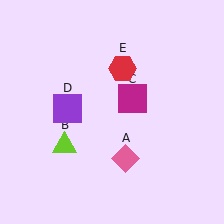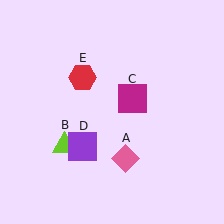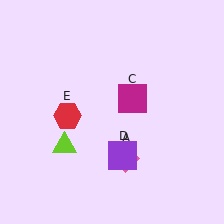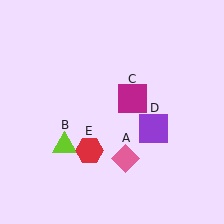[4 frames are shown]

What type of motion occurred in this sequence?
The purple square (object D), red hexagon (object E) rotated counterclockwise around the center of the scene.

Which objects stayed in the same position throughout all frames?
Pink diamond (object A) and lime triangle (object B) and magenta square (object C) remained stationary.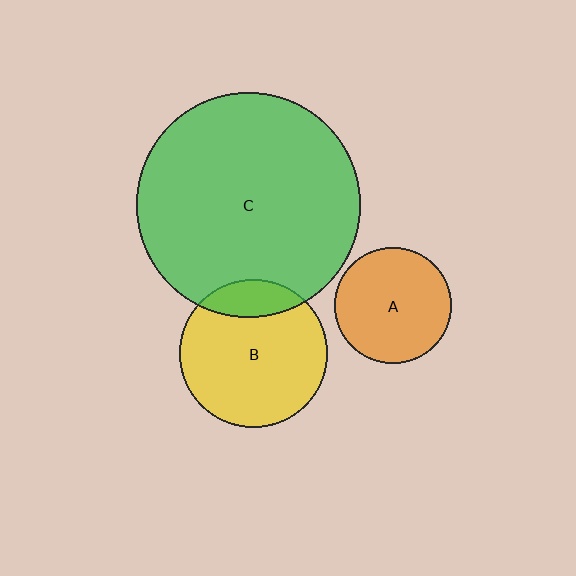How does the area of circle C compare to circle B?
Approximately 2.3 times.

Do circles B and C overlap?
Yes.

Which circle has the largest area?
Circle C (green).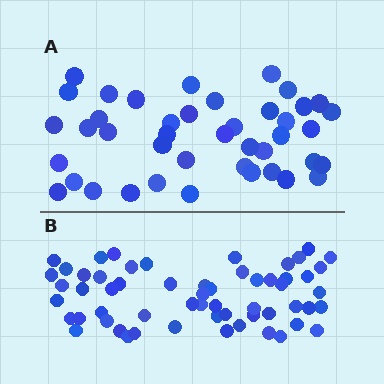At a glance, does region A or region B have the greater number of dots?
Region B (the bottom region) has more dots.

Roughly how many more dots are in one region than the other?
Region B has approximately 15 more dots than region A.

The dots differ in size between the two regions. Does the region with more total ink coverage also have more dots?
No. Region A has more total ink coverage because its dots are larger, but region B actually contains more individual dots. Total area can be misleading — the number of items is what matters here.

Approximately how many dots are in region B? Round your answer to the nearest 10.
About 60 dots. (The exact count is 58, which rounds to 60.)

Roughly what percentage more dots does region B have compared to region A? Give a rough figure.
About 40% more.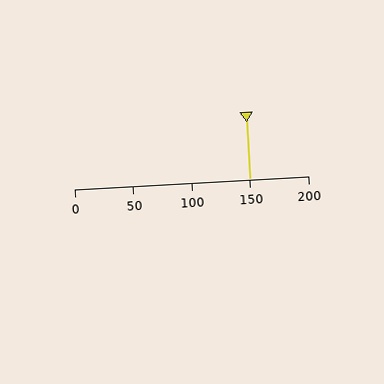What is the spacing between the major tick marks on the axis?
The major ticks are spaced 50 apart.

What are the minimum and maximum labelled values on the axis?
The axis runs from 0 to 200.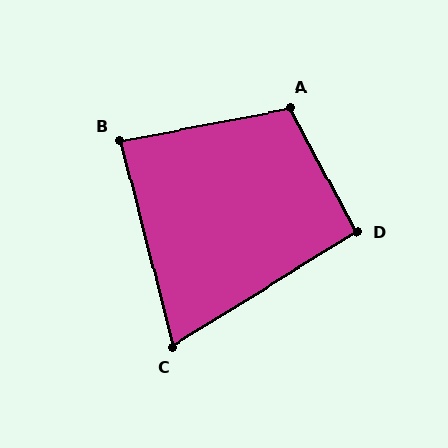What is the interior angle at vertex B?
Approximately 87 degrees (approximately right).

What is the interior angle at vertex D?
Approximately 93 degrees (approximately right).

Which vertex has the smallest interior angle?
C, at approximately 72 degrees.